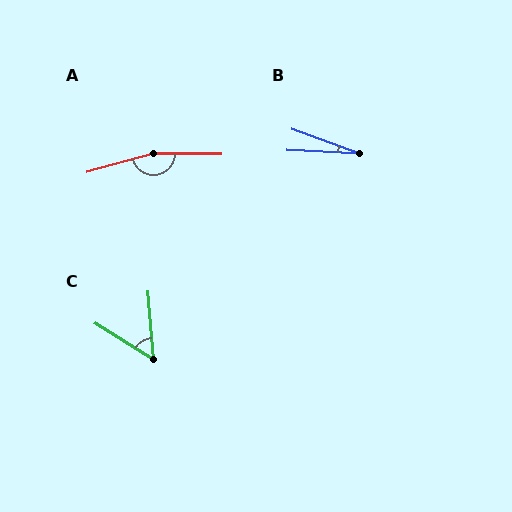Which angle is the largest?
A, at approximately 164 degrees.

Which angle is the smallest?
B, at approximately 18 degrees.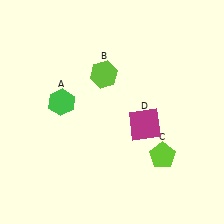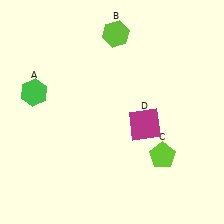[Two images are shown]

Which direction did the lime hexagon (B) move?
The lime hexagon (B) moved up.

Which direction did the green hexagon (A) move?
The green hexagon (A) moved left.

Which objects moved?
The objects that moved are: the green hexagon (A), the lime hexagon (B).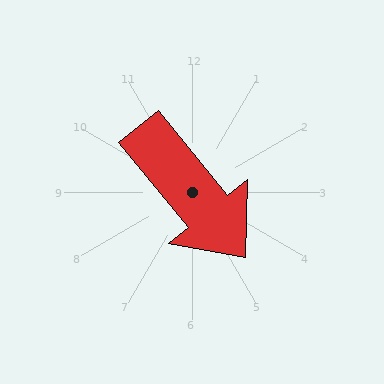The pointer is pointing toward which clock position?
Roughly 5 o'clock.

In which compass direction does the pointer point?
Southeast.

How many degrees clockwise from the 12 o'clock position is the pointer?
Approximately 141 degrees.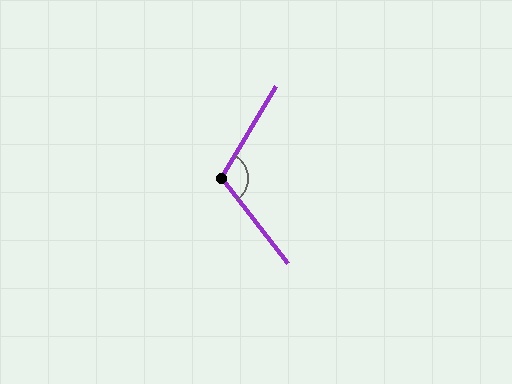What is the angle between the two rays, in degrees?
Approximately 111 degrees.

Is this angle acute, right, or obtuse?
It is obtuse.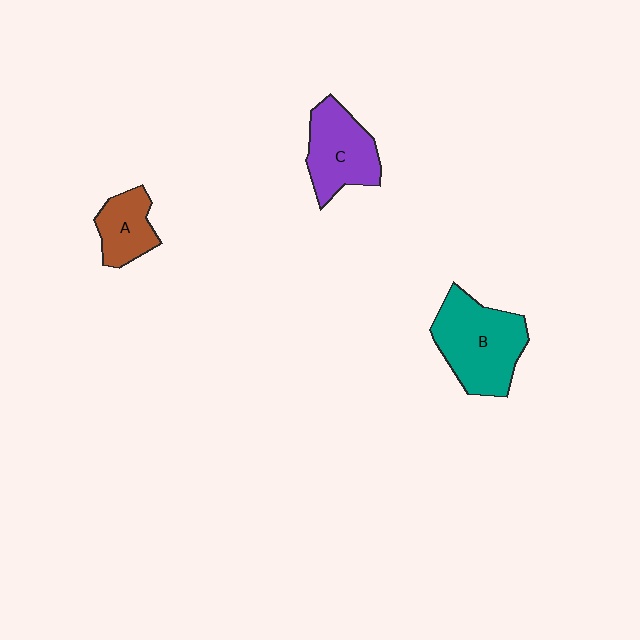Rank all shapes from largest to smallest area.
From largest to smallest: B (teal), C (purple), A (brown).